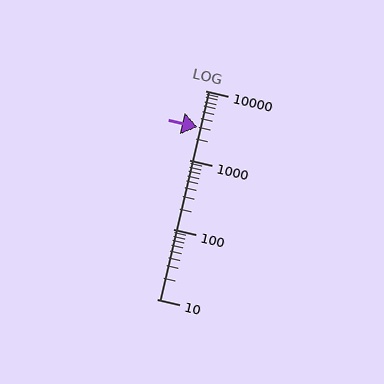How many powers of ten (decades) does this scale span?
The scale spans 3 decades, from 10 to 10000.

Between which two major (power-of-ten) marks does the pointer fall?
The pointer is between 1000 and 10000.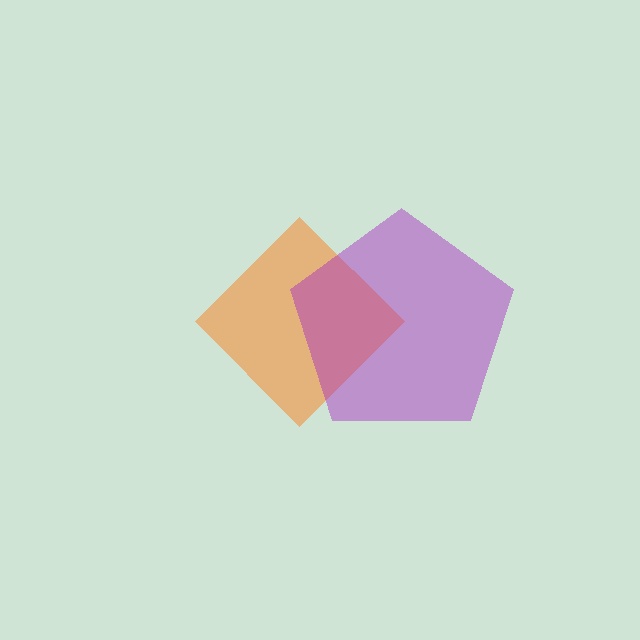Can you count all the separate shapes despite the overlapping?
Yes, there are 2 separate shapes.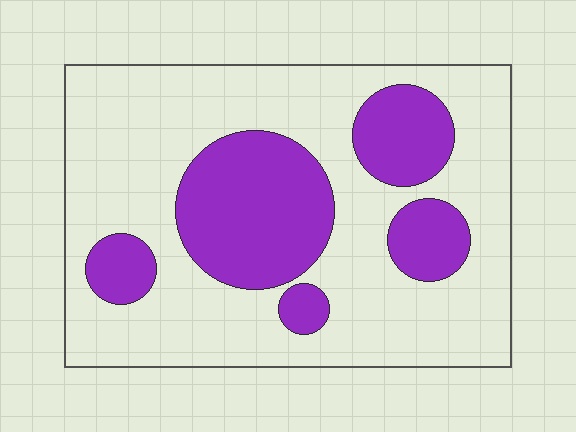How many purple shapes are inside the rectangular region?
5.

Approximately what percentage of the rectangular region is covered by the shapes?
Approximately 30%.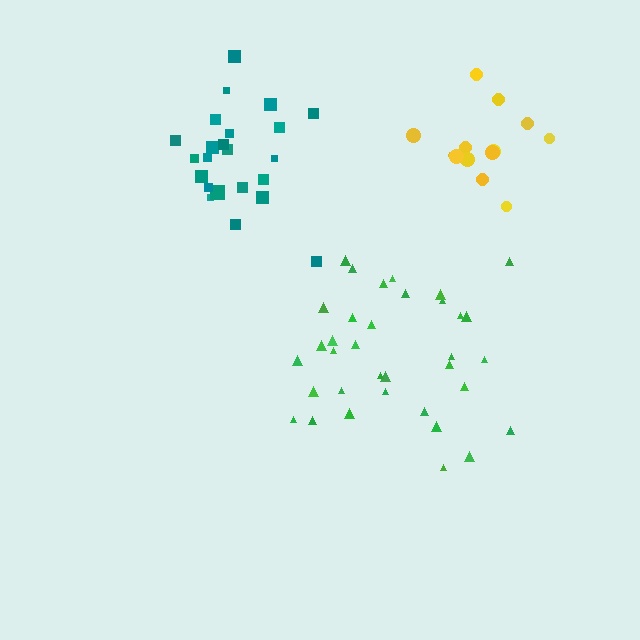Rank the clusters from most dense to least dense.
yellow, teal, green.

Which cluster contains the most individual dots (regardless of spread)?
Green (35).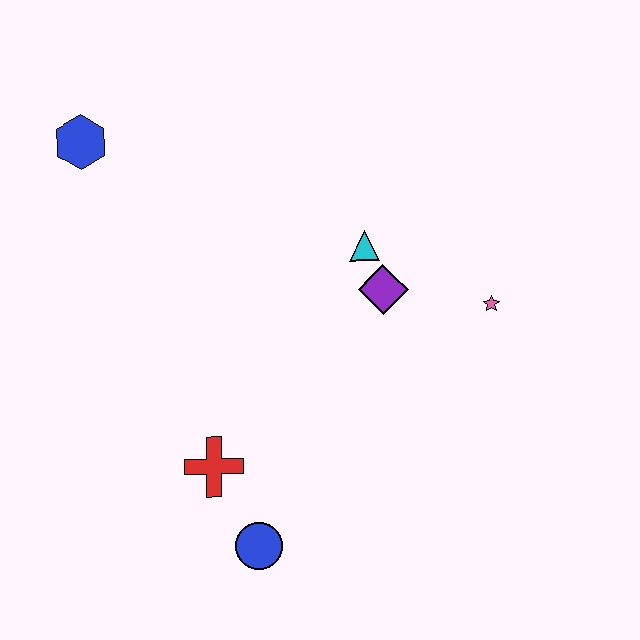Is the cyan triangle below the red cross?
No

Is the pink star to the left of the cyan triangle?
No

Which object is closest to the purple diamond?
The cyan triangle is closest to the purple diamond.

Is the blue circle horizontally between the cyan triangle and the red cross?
Yes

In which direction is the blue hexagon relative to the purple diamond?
The blue hexagon is to the left of the purple diamond.